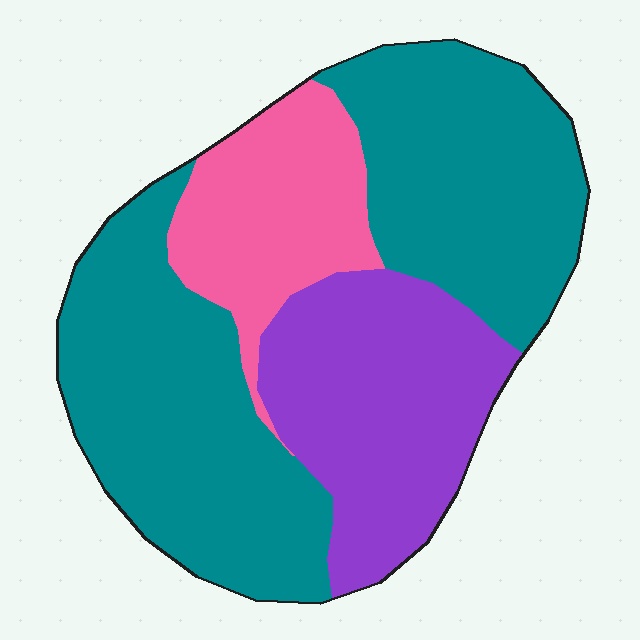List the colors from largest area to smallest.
From largest to smallest: teal, purple, pink.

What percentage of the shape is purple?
Purple takes up about one quarter (1/4) of the shape.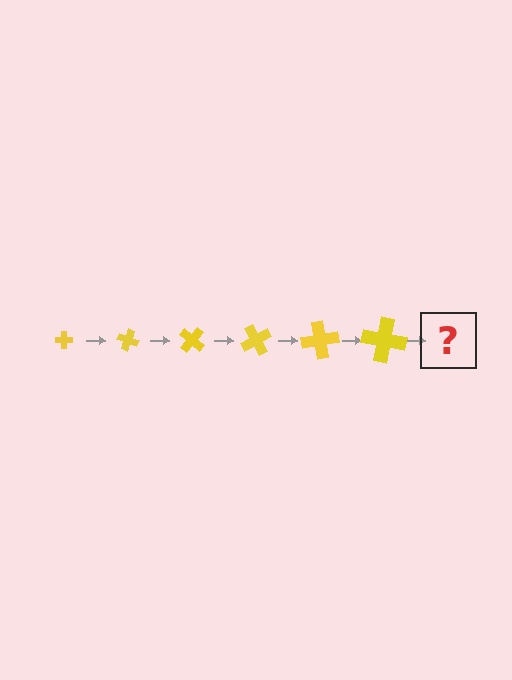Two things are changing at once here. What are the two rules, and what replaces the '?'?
The two rules are that the cross grows larger each step and it rotates 20 degrees each step. The '?' should be a cross, larger than the previous one and rotated 120 degrees from the start.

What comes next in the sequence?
The next element should be a cross, larger than the previous one and rotated 120 degrees from the start.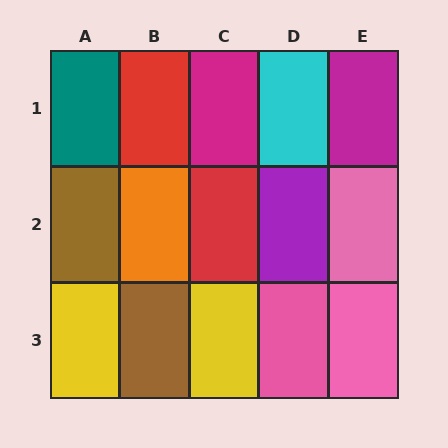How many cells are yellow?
2 cells are yellow.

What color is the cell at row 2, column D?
Purple.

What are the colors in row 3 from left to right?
Yellow, brown, yellow, pink, pink.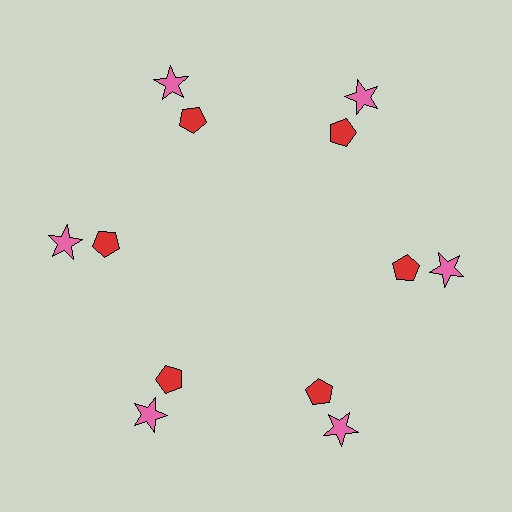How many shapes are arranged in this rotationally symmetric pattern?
There are 12 shapes, arranged in 6 groups of 2.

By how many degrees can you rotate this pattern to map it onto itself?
The pattern maps onto itself every 60 degrees of rotation.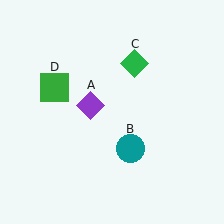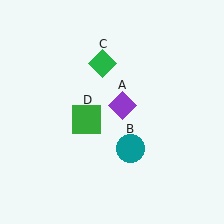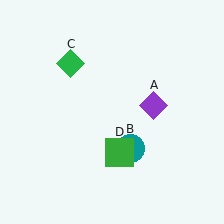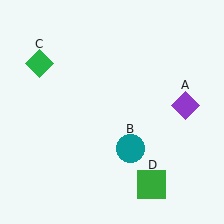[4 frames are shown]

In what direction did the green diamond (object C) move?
The green diamond (object C) moved left.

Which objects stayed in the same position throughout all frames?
Teal circle (object B) remained stationary.